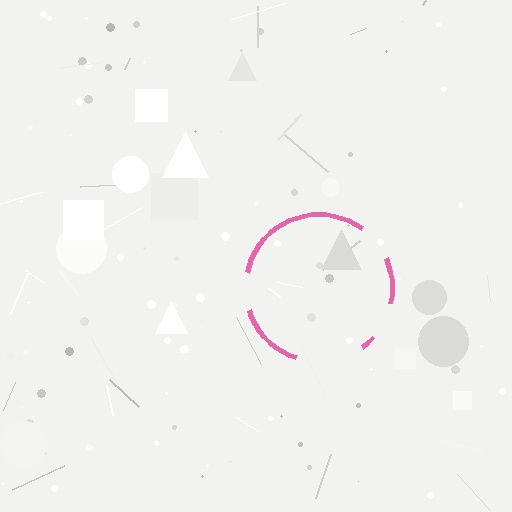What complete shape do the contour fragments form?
The contour fragments form a circle.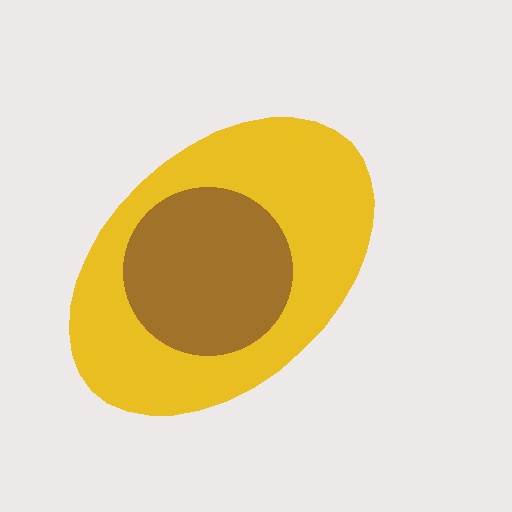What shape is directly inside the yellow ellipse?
The brown circle.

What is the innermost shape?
The brown circle.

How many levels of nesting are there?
2.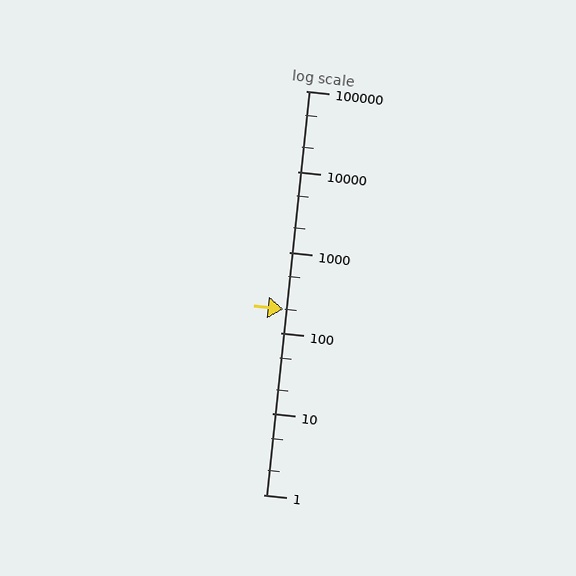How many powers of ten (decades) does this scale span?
The scale spans 5 decades, from 1 to 100000.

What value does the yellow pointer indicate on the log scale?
The pointer indicates approximately 200.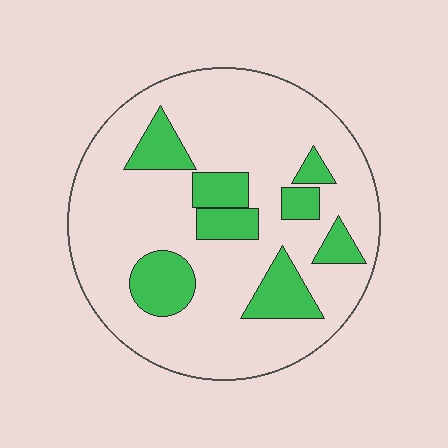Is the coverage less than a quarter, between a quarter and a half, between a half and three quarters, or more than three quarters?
Less than a quarter.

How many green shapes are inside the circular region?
8.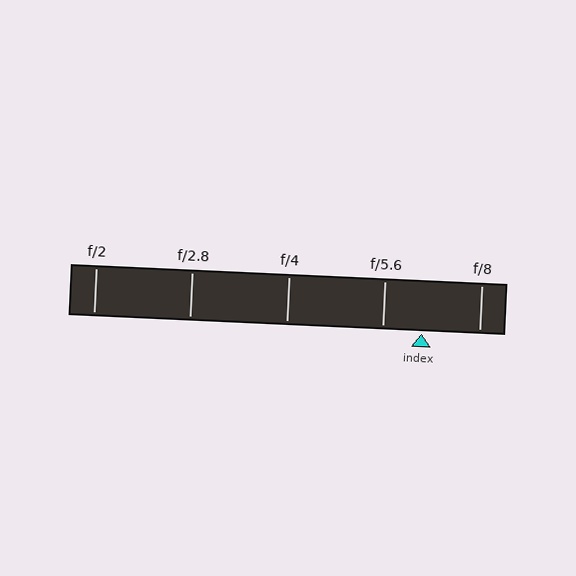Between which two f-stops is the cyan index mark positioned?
The index mark is between f/5.6 and f/8.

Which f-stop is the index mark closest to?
The index mark is closest to f/5.6.